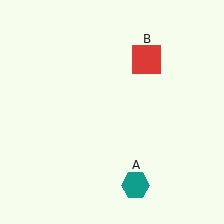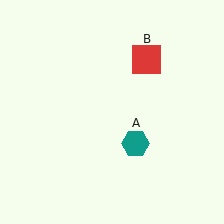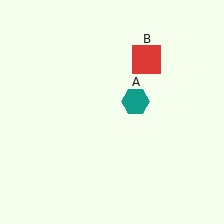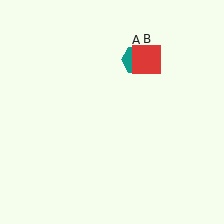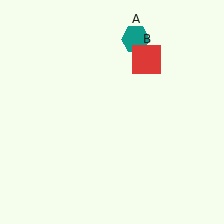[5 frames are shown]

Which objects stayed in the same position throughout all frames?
Red square (object B) remained stationary.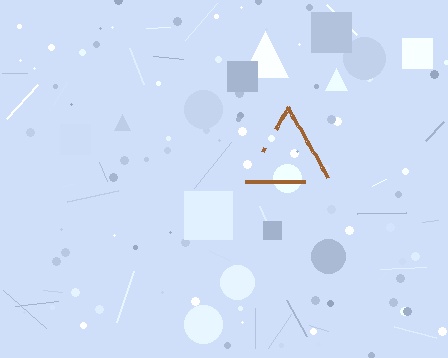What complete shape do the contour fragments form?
The contour fragments form a triangle.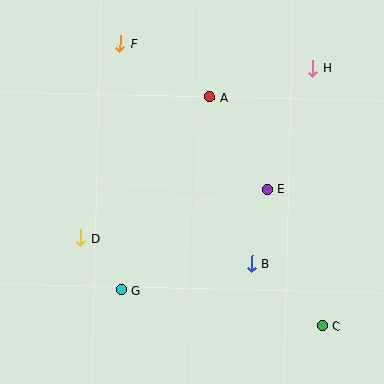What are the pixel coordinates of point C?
Point C is at (322, 326).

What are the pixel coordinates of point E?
Point E is at (267, 189).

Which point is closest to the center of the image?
Point E at (267, 189) is closest to the center.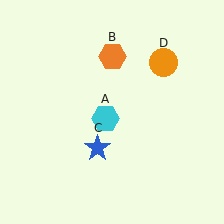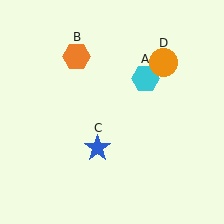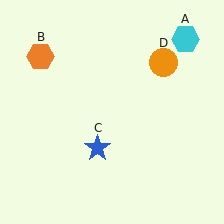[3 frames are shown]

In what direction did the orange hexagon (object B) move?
The orange hexagon (object B) moved left.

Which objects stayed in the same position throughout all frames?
Blue star (object C) and orange circle (object D) remained stationary.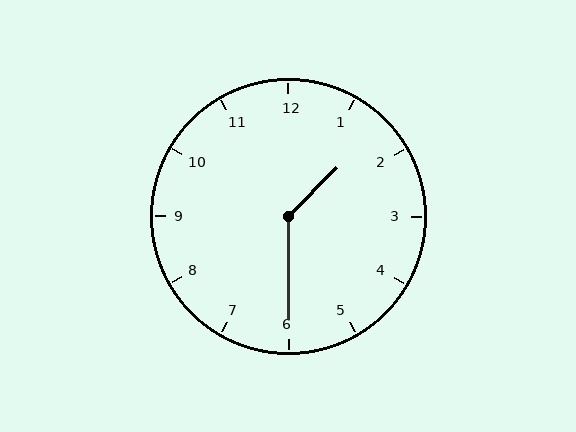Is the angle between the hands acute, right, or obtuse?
It is obtuse.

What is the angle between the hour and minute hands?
Approximately 135 degrees.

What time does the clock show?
1:30.